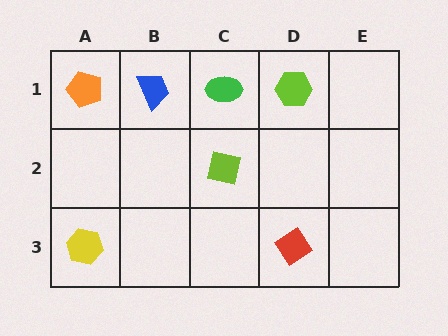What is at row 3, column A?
A yellow hexagon.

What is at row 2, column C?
A lime square.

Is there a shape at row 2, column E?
No, that cell is empty.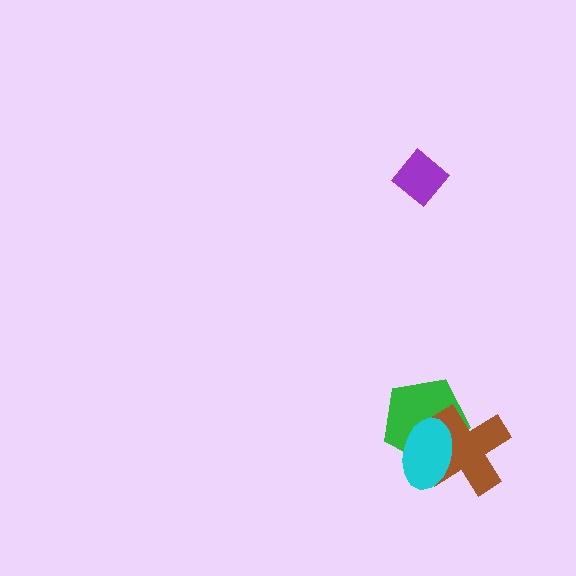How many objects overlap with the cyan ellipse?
2 objects overlap with the cyan ellipse.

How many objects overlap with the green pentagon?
2 objects overlap with the green pentagon.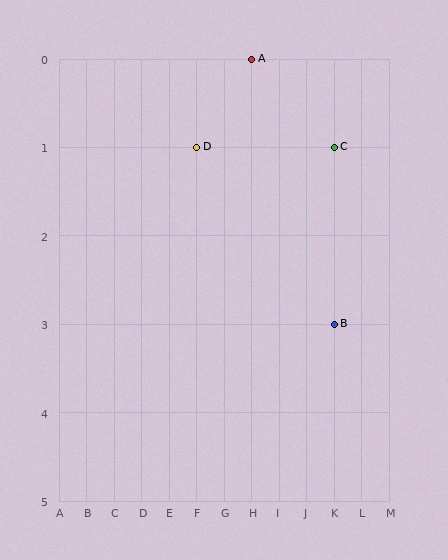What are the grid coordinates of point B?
Point B is at grid coordinates (K, 3).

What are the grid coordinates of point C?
Point C is at grid coordinates (K, 1).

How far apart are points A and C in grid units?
Points A and C are 3 columns and 1 row apart (about 3.2 grid units diagonally).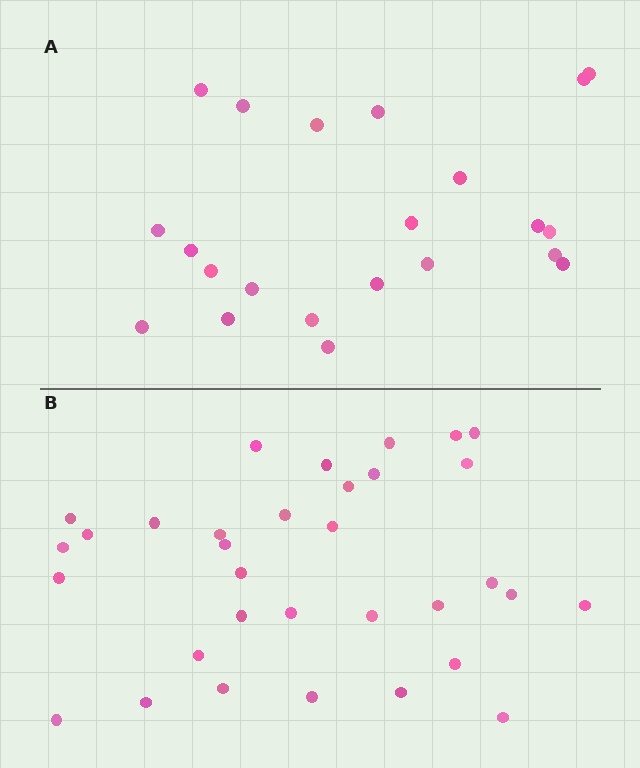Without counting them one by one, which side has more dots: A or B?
Region B (the bottom region) has more dots.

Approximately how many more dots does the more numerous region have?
Region B has roughly 12 or so more dots than region A.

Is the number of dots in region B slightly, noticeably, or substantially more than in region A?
Region B has substantially more. The ratio is roughly 1.5 to 1.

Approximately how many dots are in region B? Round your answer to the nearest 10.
About 30 dots. (The exact count is 33, which rounds to 30.)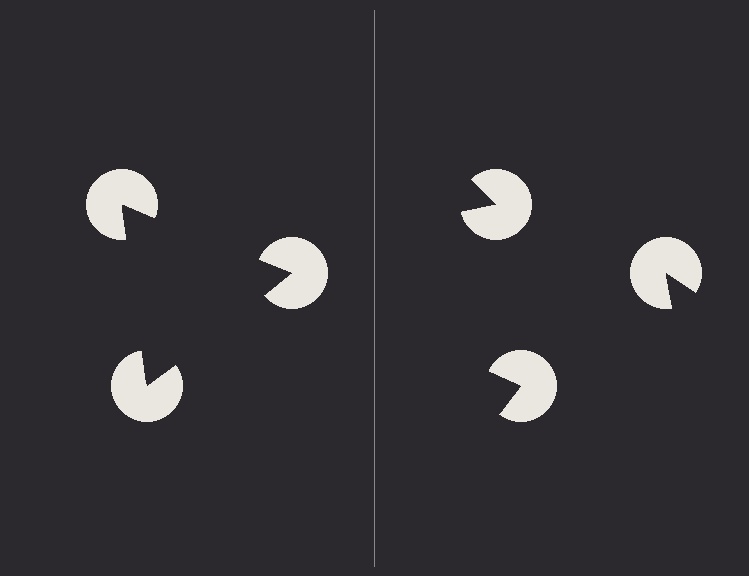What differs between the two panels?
The pac-man discs are positioned identically on both sides; only the wedge orientations differ. On the left they align to a triangle; on the right they are misaligned.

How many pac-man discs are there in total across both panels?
6 — 3 on each side.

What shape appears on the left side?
An illusory triangle.